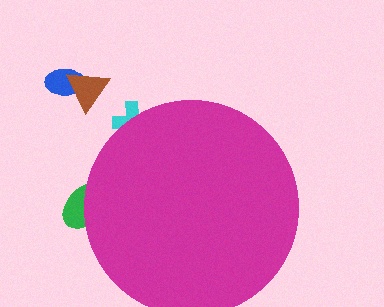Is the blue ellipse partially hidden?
No, the blue ellipse is fully visible.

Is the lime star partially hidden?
Yes, the lime star is partially hidden behind the magenta circle.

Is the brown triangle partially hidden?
No, the brown triangle is fully visible.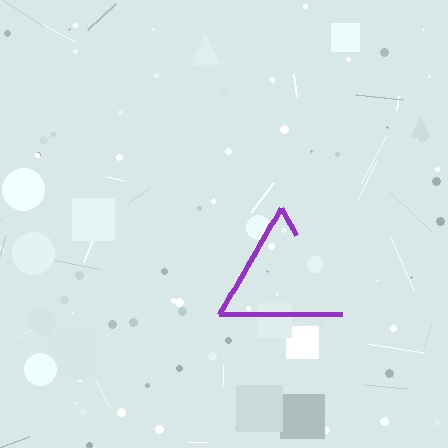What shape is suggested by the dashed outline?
The dashed outline suggests a triangle.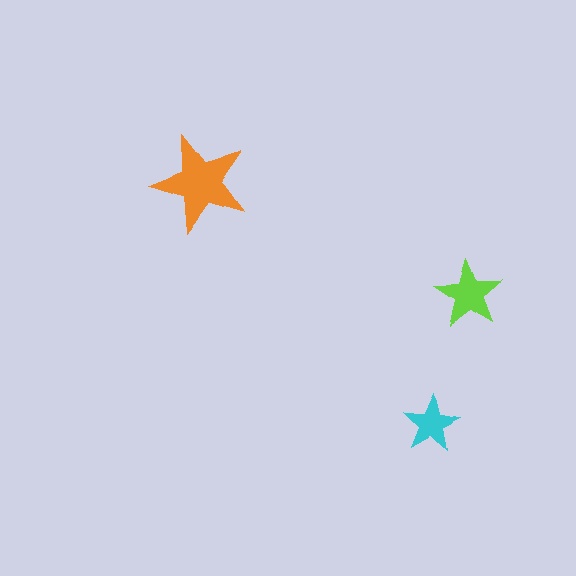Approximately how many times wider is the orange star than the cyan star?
About 1.5 times wider.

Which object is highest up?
The orange star is topmost.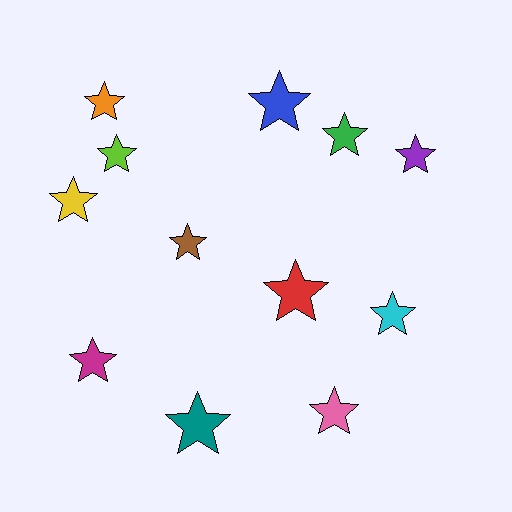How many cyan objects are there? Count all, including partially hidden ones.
There is 1 cyan object.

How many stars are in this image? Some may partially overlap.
There are 12 stars.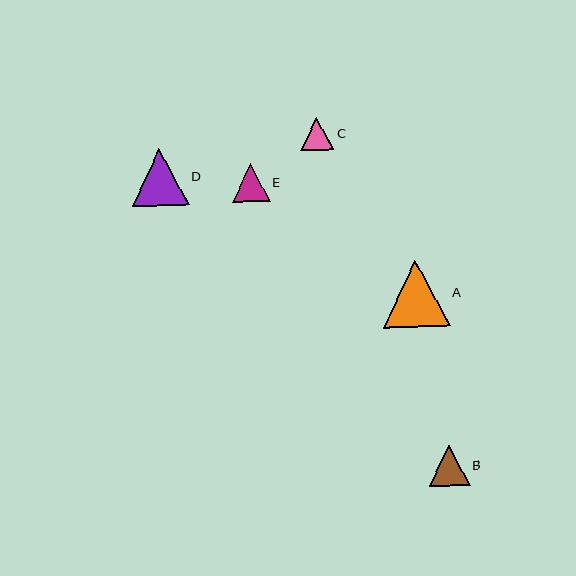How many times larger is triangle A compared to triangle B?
Triangle A is approximately 1.6 times the size of triangle B.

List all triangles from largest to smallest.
From largest to smallest: A, D, B, E, C.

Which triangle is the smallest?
Triangle C is the smallest with a size of approximately 33 pixels.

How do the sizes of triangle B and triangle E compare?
Triangle B and triangle E are approximately the same size.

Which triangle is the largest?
Triangle A is the largest with a size of approximately 67 pixels.